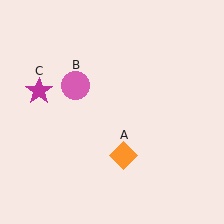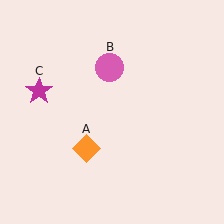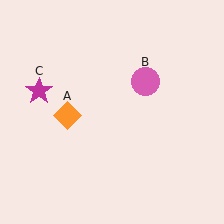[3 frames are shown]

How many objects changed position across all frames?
2 objects changed position: orange diamond (object A), pink circle (object B).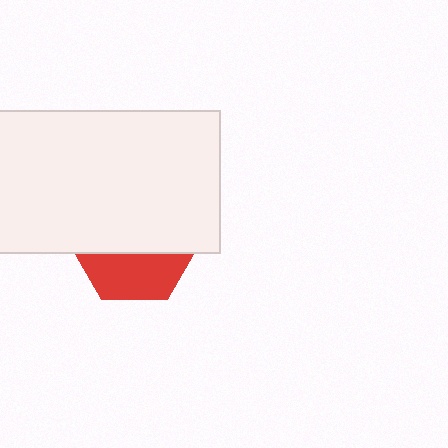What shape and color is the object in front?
The object in front is a white rectangle.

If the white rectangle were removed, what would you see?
You would see the complete red hexagon.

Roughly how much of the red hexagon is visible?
A small part of it is visible (roughly 37%).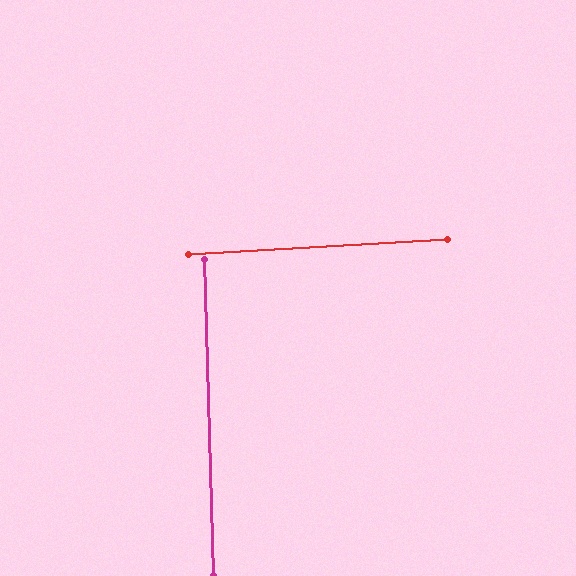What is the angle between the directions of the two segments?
Approximately 88 degrees.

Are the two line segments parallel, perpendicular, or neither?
Perpendicular — they meet at approximately 88°.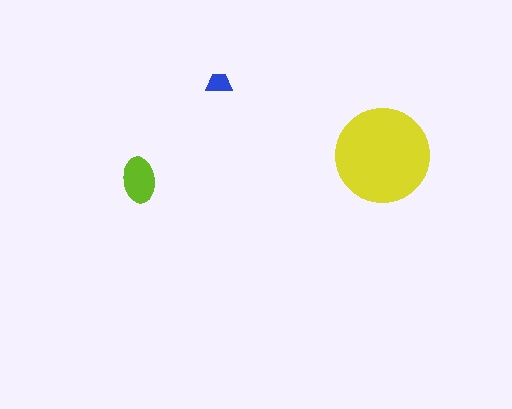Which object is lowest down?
The lime ellipse is bottommost.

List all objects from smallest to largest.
The blue trapezoid, the lime ellipse, the yellow circle.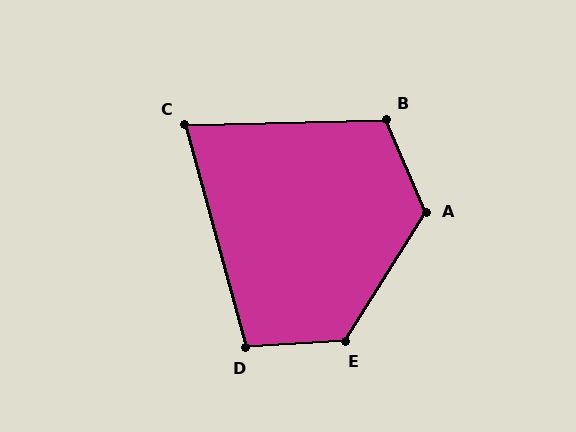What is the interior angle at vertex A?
Approximately 125 degrees (obtuse).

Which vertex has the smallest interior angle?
C, at approximately 76 degrees.